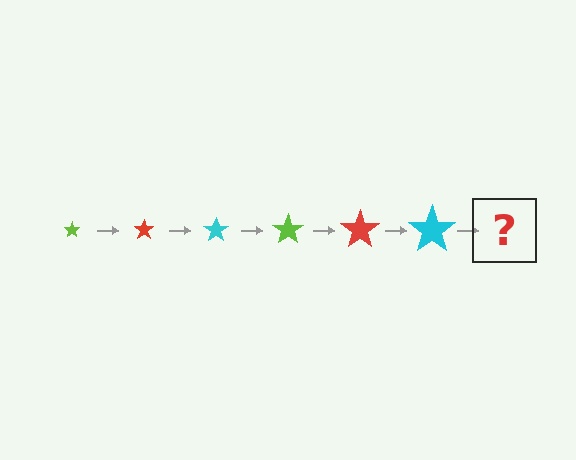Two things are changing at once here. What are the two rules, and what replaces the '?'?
The two rules are that the star grows larger each step and the color cycles through lime, red, and cyan. The '?' should be a lime star, larger than the previous one.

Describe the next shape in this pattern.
It should be a lime star, larger than the previous one.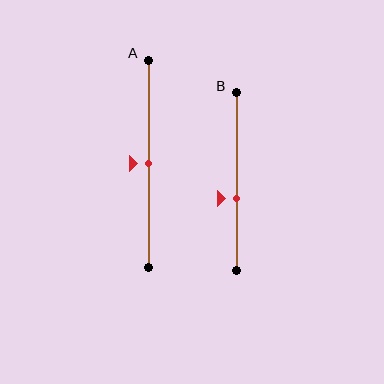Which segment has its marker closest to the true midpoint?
Segment A has its marker closest to the true midpoint.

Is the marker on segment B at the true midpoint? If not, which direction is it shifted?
No, the marker on segment B is shifted downward by about 9% of the segment length.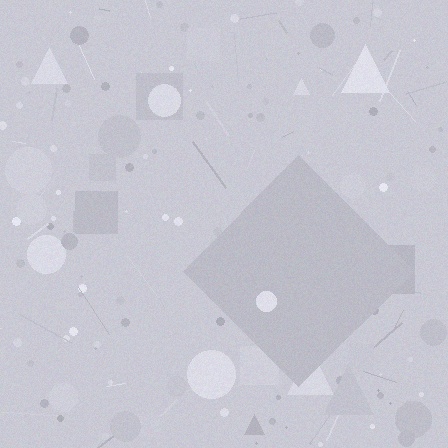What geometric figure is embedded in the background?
A diamond is embedded in the background.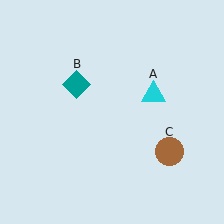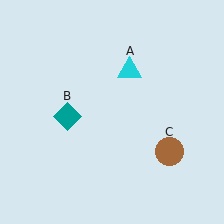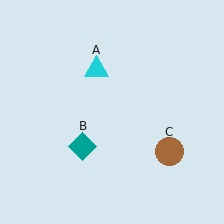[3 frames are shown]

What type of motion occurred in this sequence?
The cyan triangle (object A), teal diamond (object B) rotated counterclockwise around the center of the scene.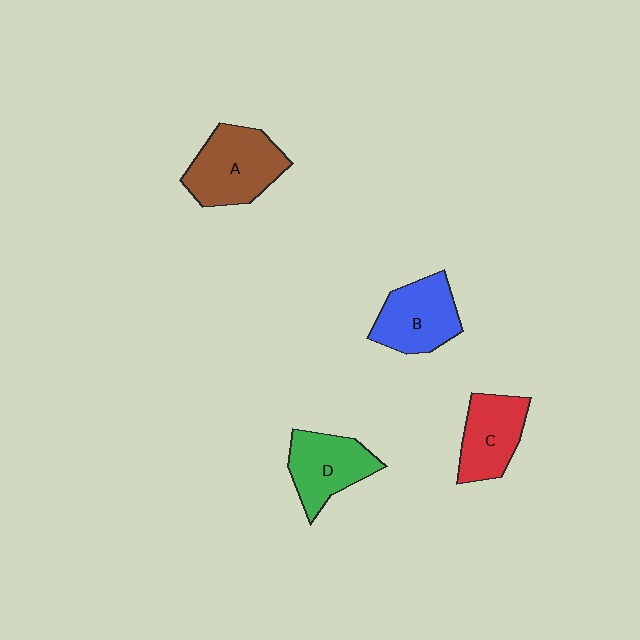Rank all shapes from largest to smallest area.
From largest to smallest: A (brown), B (blue), D (green), C (red).